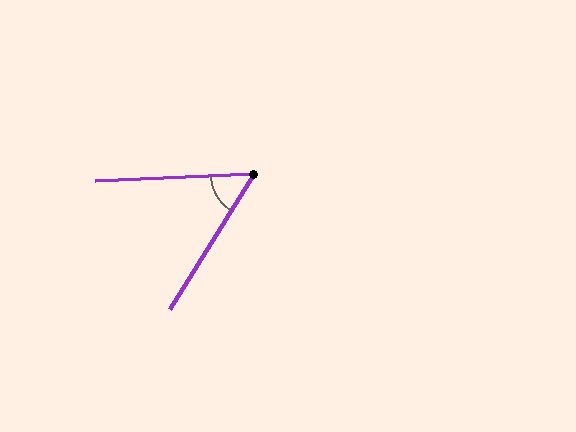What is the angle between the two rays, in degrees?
Approximately 55 degrees.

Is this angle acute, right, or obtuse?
It is acute.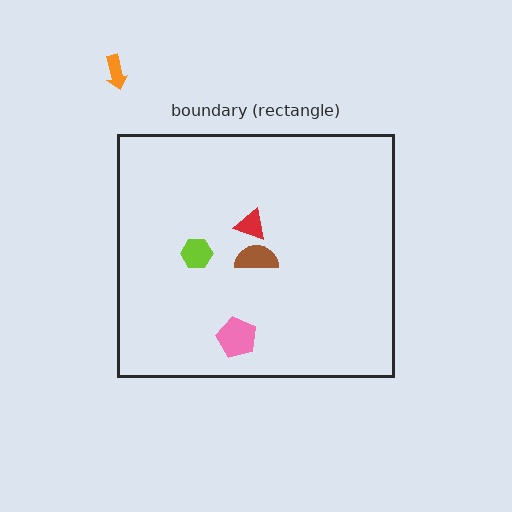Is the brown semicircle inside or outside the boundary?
Inside.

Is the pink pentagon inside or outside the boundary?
Inside.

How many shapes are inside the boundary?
4 inside, 1 outside.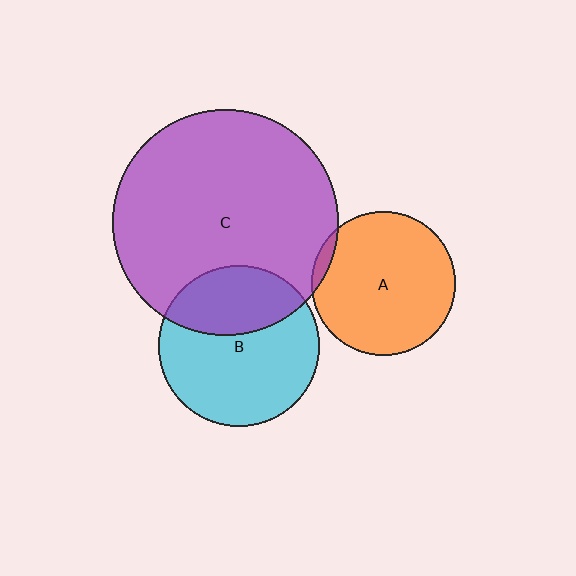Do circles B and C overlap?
Yes.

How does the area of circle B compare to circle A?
Approximately 1.2 times.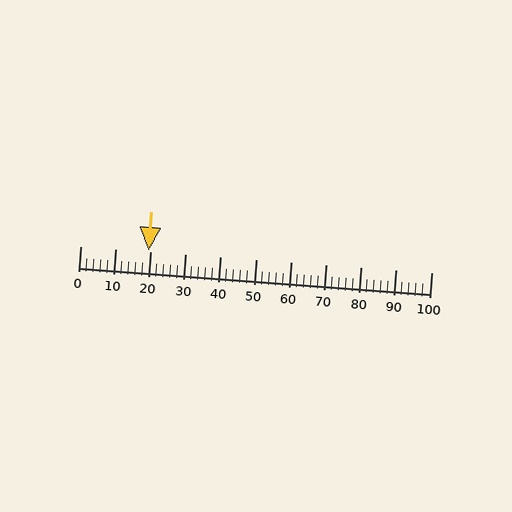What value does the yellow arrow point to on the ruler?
The yellow arrow points to approximately 19.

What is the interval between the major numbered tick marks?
The major tick marks are spaced 10 units apart.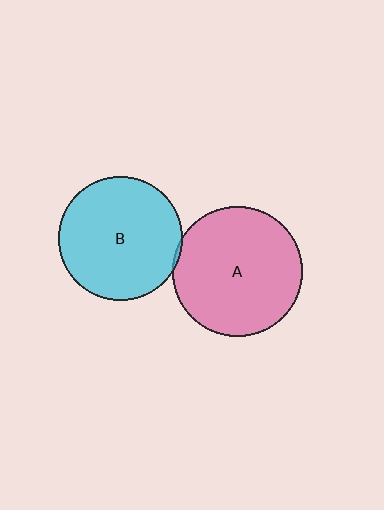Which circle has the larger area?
Circle A (pink).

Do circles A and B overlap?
Yes.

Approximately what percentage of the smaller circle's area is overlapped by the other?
Approximately 5%.